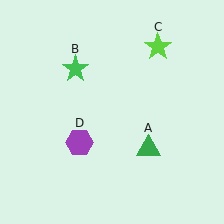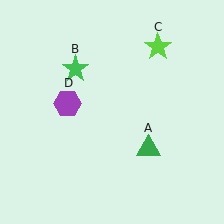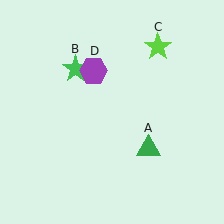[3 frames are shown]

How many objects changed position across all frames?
1 object changed position: purple hexagon (object D).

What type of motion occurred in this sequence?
The purple hexagon (object D) rotated clockwise around the center of the scene.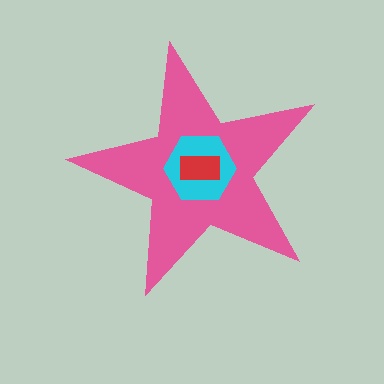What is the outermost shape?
The pink star.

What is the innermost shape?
The red rectangle.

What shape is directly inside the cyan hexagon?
The red rectangle.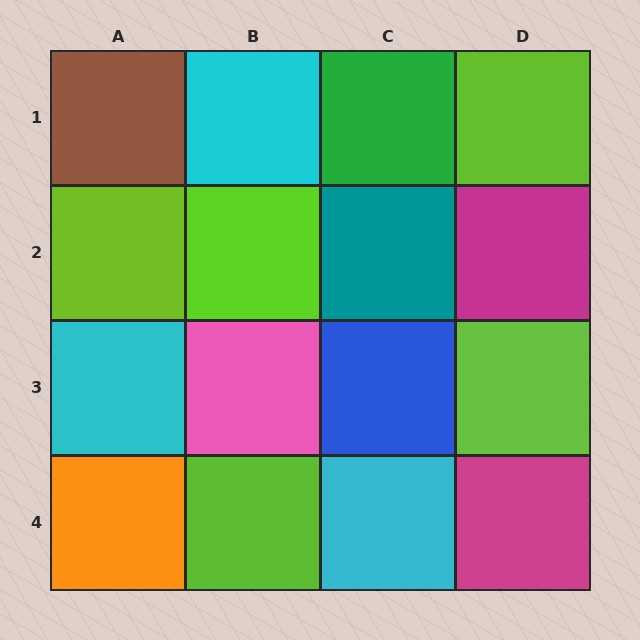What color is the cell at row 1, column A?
Brown.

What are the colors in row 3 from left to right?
Cyan, pink, blue, lime.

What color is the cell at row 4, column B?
Lime.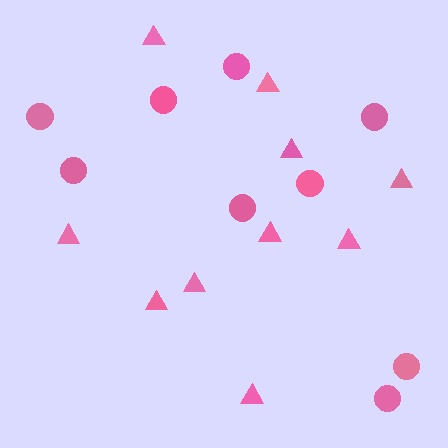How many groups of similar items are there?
There are 2 groups: one group of triangles (10) and one group of circles (9).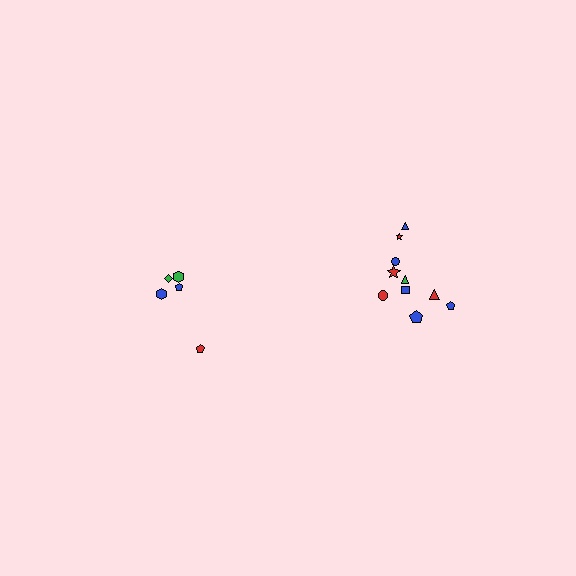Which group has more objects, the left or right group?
The right group.